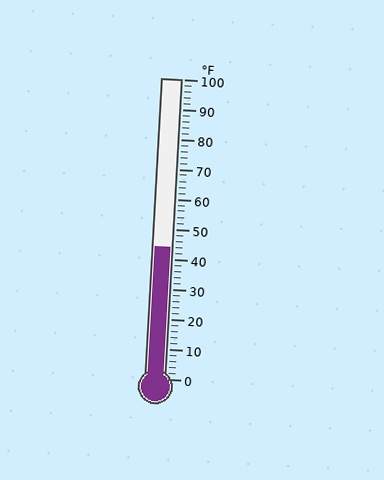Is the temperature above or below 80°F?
The temperature is below 80°F.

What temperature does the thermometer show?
The thermometer shows approximately 44°F.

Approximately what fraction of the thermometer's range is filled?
The thermometer is filled to approximately 45% of its range.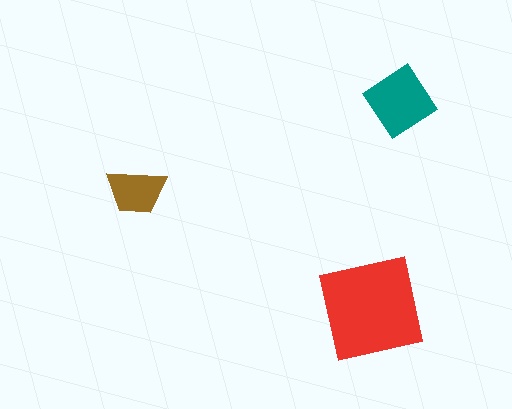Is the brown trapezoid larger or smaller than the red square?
Smaller.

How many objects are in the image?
There are 3 objects in the image.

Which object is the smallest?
The brown trapezoid.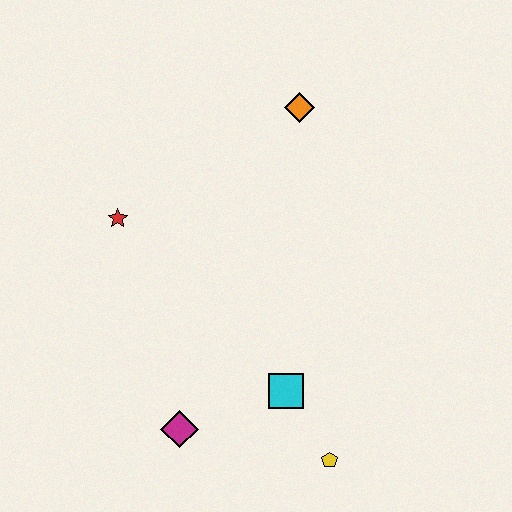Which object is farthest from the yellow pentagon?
The orange diamond is farthest from the yellow pentagon.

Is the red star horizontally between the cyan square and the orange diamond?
No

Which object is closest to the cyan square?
The yellow pentagon is closest to the cyan square.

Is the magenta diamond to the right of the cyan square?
No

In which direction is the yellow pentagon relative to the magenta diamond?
The yellow pentagon is to the right of the magenta diamond.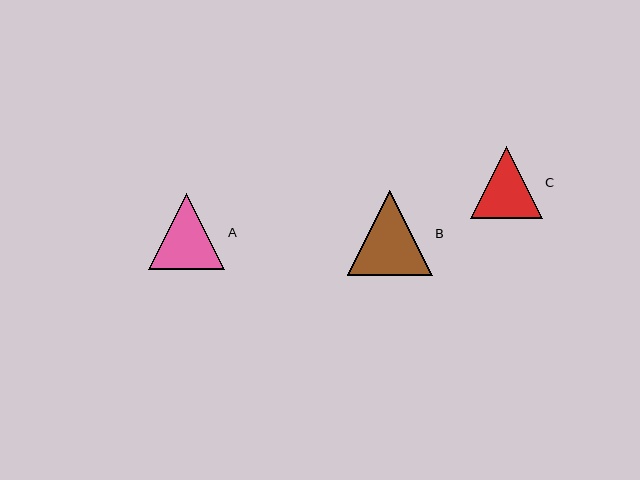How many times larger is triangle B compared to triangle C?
Triangle B is approximately 1.2 times the size of triangle C.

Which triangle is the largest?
Triangle B is the largest with a size of approximately 84 pixels.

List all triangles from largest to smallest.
From largest to smallest: B, A, C.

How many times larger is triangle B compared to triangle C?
Triangle B is approximately 1.2 times the size of triangle C.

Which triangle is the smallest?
Triangle C is the smallest with a size of approximately 71 pixels.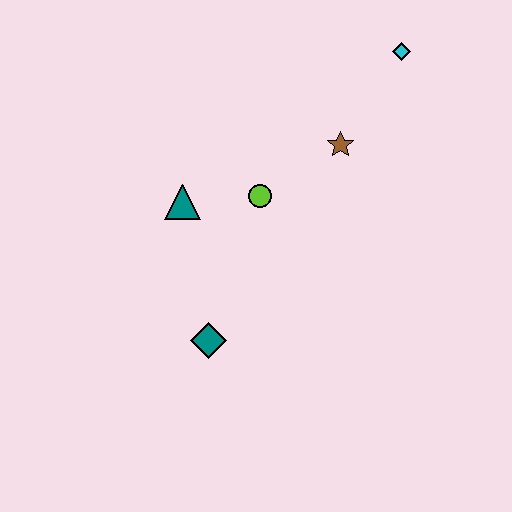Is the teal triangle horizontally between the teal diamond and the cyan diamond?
No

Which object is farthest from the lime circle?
The cyan diamond is farthest from the lime circle.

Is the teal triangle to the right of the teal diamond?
No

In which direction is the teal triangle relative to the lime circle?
The teal triangle is to the left of the lime circle.